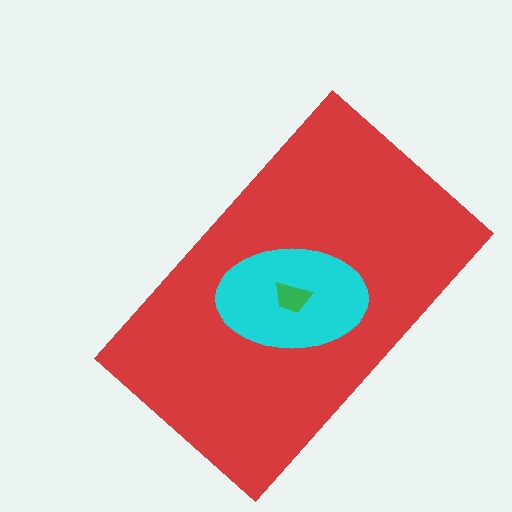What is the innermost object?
The green trapezoid.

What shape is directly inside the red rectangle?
The cyan ellipse.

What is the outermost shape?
The red rectangle.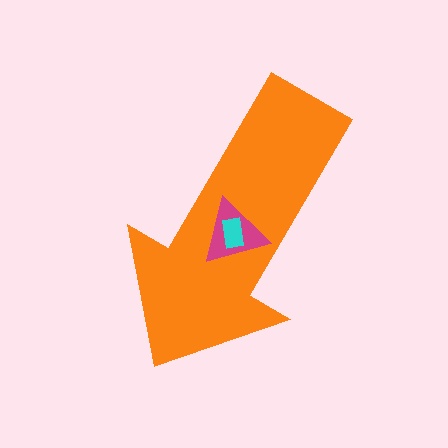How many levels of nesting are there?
3.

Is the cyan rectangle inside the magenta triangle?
Yes.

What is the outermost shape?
The orange arrow.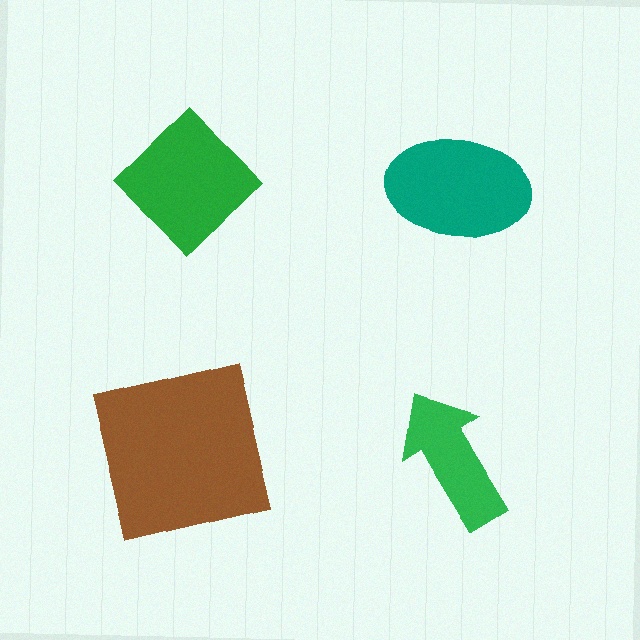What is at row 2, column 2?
A green arrow.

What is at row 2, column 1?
A brown square.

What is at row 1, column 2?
A teal ellipse.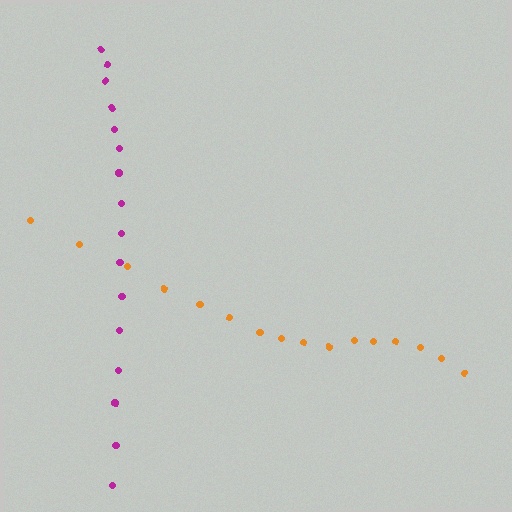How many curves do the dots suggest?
There are 2 distinct paths.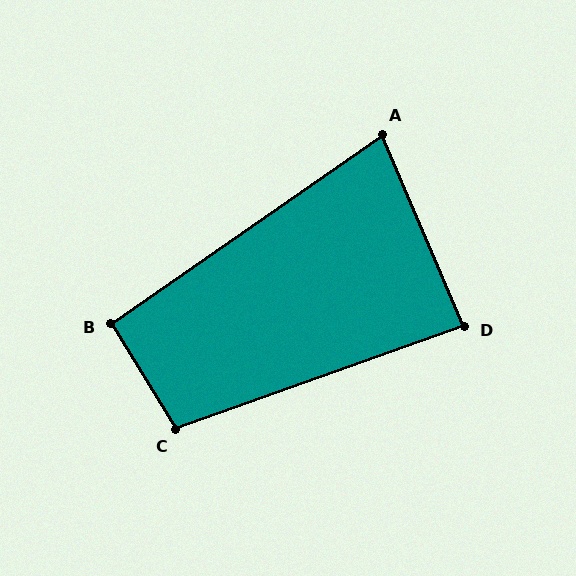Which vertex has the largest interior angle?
C, at approximately 102 degrees.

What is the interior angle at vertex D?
Approximately 87 degrees (approximately right).